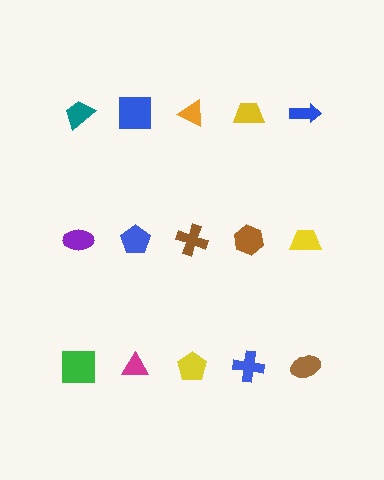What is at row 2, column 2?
A blue pentagon.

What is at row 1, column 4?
A yellow trapezoid.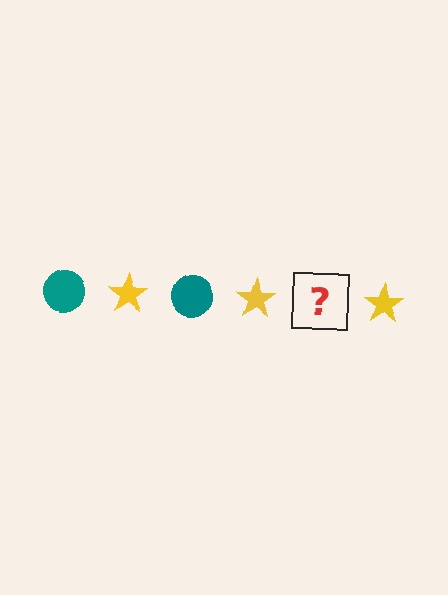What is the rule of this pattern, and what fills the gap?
The rule is that the pattern alternates between teal circle and yellow star. The gap should be filled with a teal circle.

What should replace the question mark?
The question mark should be replaced with a teal circle.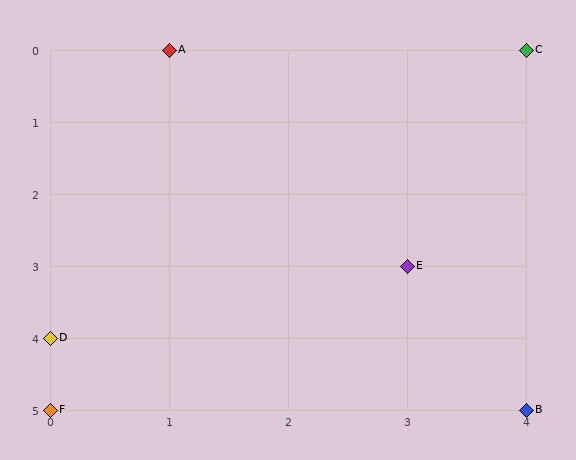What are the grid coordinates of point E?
Point E is at grid coordinates (3, 3).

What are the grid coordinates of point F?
Point F is at grid coordinates (0, 5).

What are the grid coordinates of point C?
Point C is at grid coordinates (4, 0).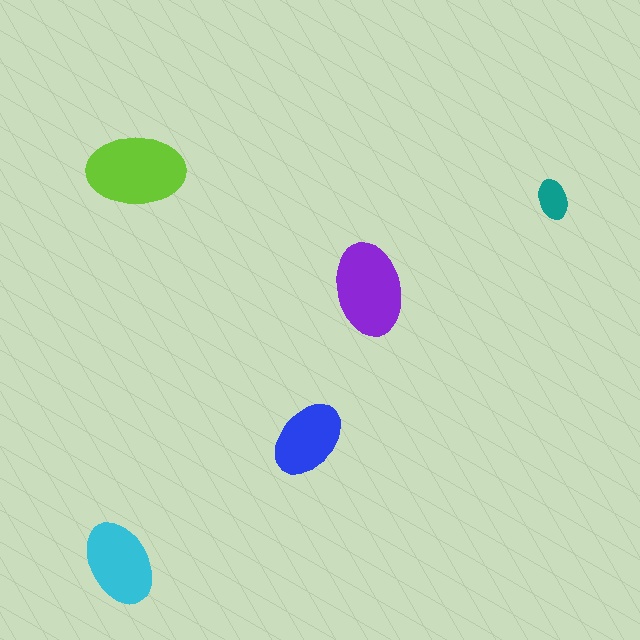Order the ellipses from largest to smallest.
the lime one, the purple one, the cyan one, the blue one, the teal one.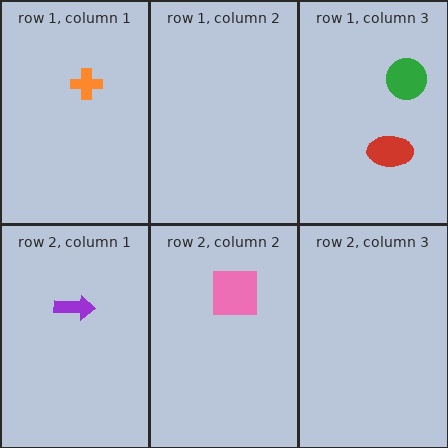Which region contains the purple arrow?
The row 2, column 1 region.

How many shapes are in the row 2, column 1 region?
1.